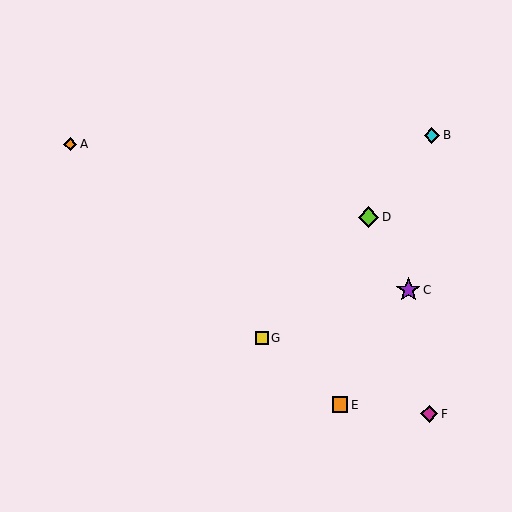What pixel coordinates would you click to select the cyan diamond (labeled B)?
Click at (432, 135) to select the cyan diamond B.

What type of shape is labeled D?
Shape D is a lime diamond.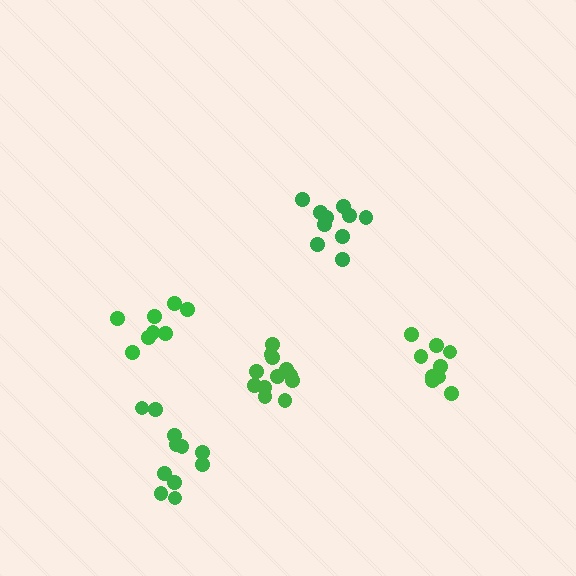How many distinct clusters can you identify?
There are 5 distinct clusters.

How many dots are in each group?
Group 1: 8 dots, Group 2: 9 dots, Group 3: 12 dots, Group 4: 11 dots, Group 5: 10 dots (50 total).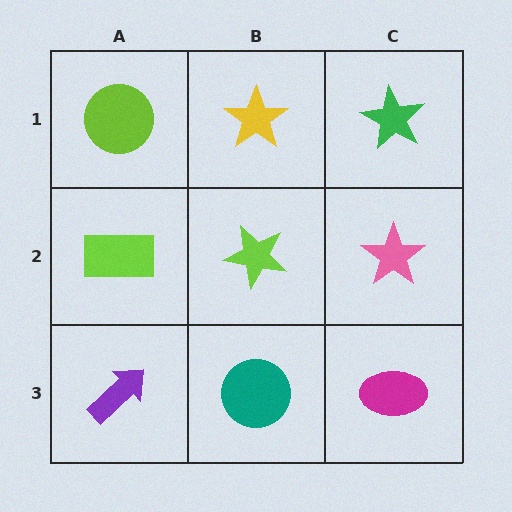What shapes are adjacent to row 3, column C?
A pink star (row 2, column C), a teal circle (row 3, column B).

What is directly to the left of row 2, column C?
A lime star.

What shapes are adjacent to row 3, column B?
A lime star (row 2, column B), a purple arrow (row 3, column A), a magenta ellipse (row 3, column C).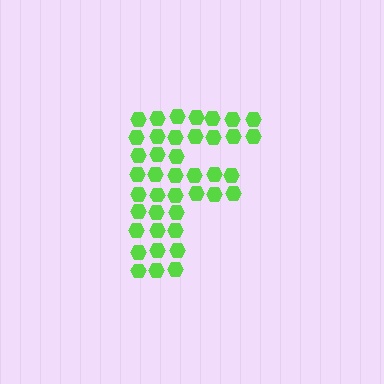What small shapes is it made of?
It is made of small hexagons.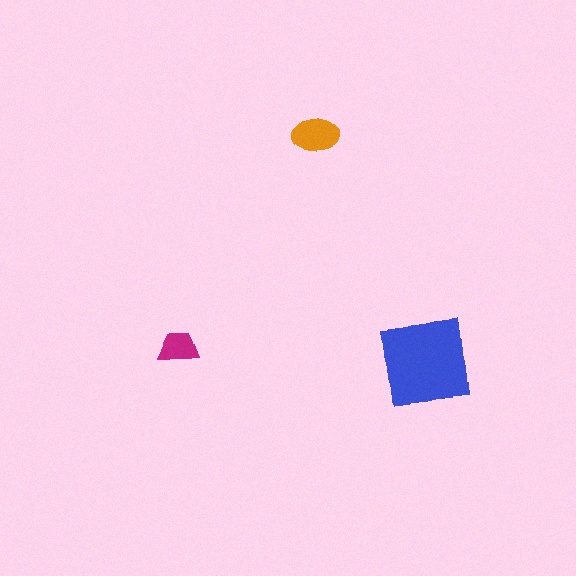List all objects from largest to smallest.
The blue square, the orange ellipse, the magenta trapezoid.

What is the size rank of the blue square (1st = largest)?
1st.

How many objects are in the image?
There are 3 objects in the image.